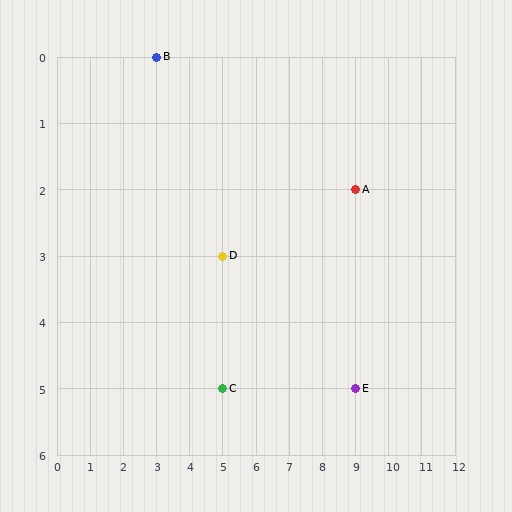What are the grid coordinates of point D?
Point D is at grid coordinates (5, 3).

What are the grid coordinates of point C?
Point C is at grid coordinates (5, 5).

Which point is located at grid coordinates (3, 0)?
Point B is at (3, 0).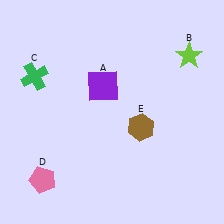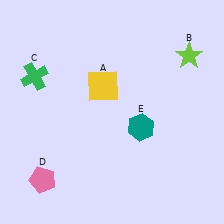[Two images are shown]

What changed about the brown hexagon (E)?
In Image 1, E is brown. In Image 2, it changed to teal.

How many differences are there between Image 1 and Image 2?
There are 2 differences between the two images.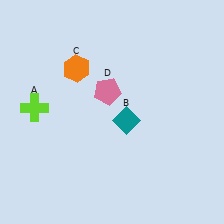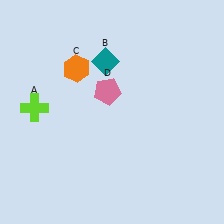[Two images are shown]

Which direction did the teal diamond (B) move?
The teal diamond (B) moved up.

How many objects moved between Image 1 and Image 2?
1 object moved between the two images.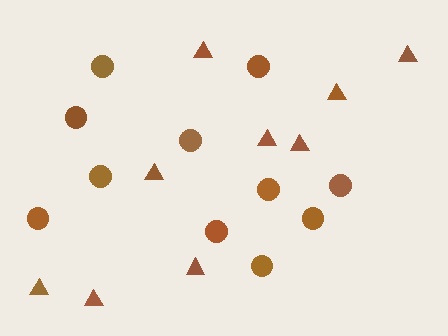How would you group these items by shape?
There are 2 groups: one group of circles (11) and one group of triangles (9).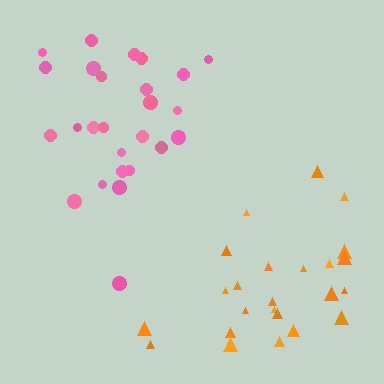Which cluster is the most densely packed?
Pink.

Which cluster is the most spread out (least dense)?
Orange.